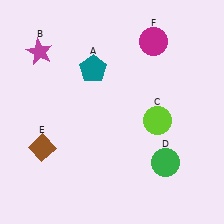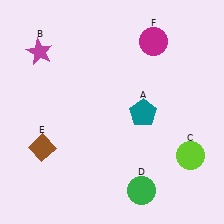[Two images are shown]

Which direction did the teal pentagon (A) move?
The teal pentagon (A) moved right.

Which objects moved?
The objects that moved are: the teal pentagon (A), the lime circle (C), the green circle (D).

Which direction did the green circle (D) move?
The green circle (D) moved down.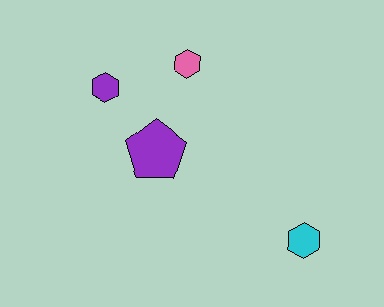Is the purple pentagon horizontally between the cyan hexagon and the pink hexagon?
No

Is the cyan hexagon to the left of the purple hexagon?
No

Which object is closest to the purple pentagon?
The purple hexagon is closest to the purple pentagon.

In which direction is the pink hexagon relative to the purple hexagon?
The pink hexagon is to the right of the purple hexagon.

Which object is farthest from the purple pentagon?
The cyan hexagon is farthest from the purple pentagon.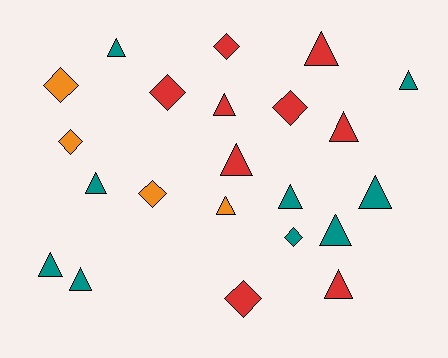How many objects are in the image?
There are 22 objects.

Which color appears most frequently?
Red, with 9 objects.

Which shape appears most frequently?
Triangle, with 14 objects.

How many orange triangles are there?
There is 1 orange triangle.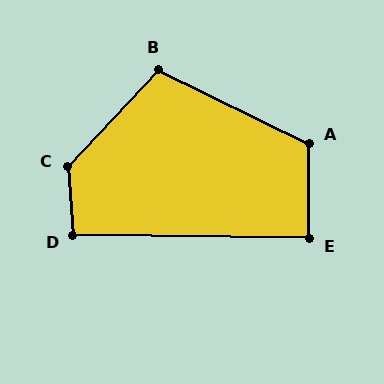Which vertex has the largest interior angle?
C, at approximately 133 degrees.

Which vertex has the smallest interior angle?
E, at approximately 89 degrees.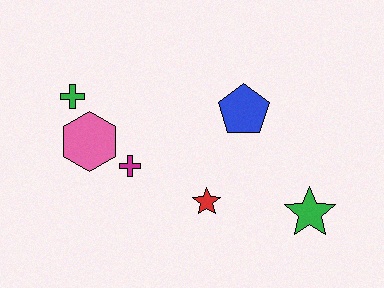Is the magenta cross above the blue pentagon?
No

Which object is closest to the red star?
The magenta cross is closest to the red star.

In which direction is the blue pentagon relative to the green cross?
The blue pentagon is to the right of the green cross.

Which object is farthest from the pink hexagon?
The green star is farthest from the pink hexagon.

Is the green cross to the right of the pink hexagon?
No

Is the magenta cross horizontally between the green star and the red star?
No